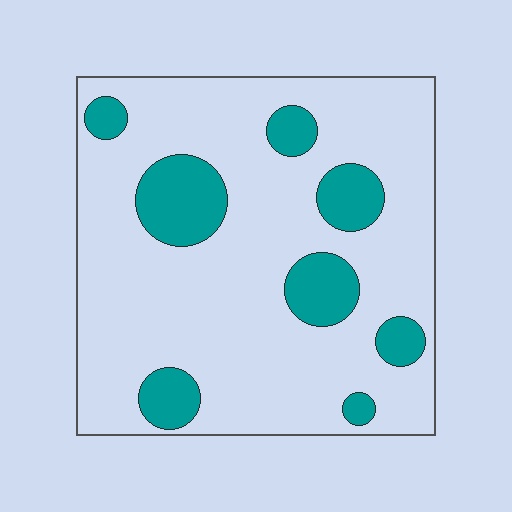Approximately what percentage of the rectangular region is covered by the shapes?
Approximately 20%.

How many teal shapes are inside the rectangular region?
8.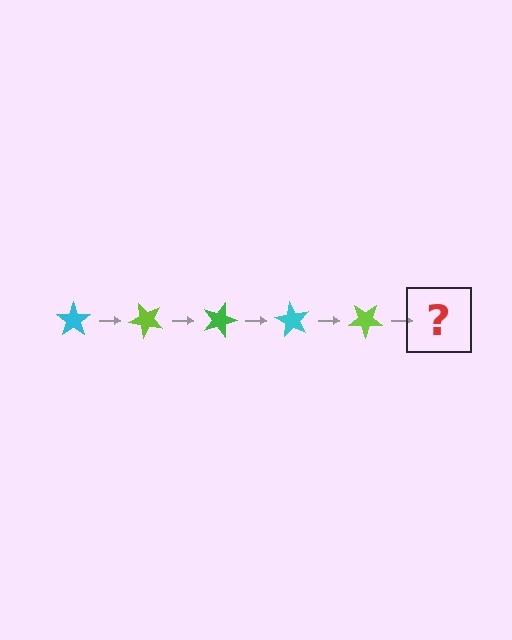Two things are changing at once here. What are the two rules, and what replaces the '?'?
The two rules are that it rotates 45 degrees each step and the color cycles through cyan, lime, and green. The '?' should be a green star, rotated 225 degrees from the start.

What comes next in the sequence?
The next element should be a green star, rotated 225 degrees from the start.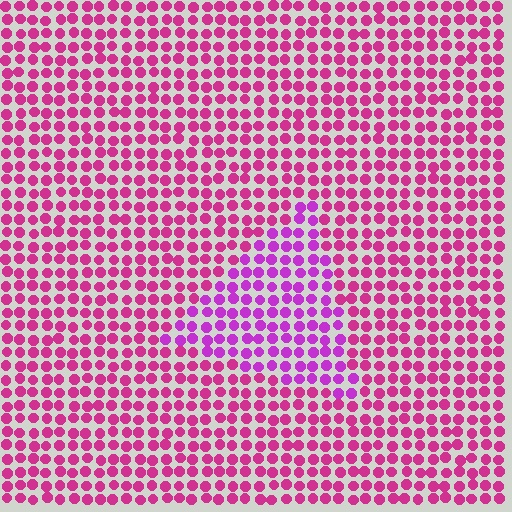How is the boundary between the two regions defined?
The boundary is defined purely by a slight shift in hue (about 29 degrees). Spacing, size, and orientation are identical on both sides.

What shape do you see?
I see a triangle.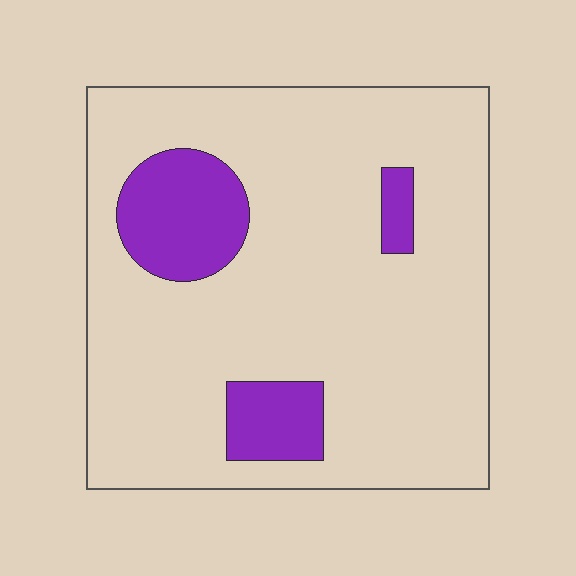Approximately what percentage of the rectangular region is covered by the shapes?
Approximately 15%.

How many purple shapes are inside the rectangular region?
3.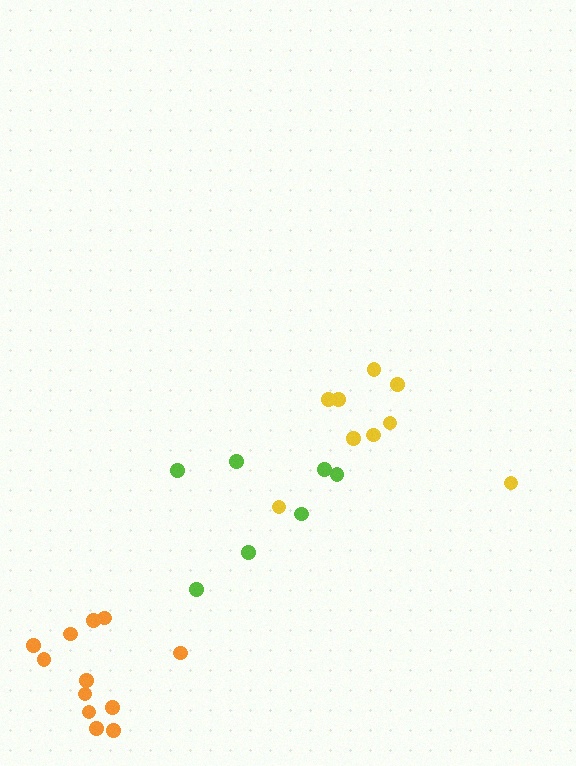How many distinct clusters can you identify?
There are 3 distinct clusters.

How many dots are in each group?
Group 1: 12 dots, Group 2: 9 dots, Group 3: 7 dots (28 total).